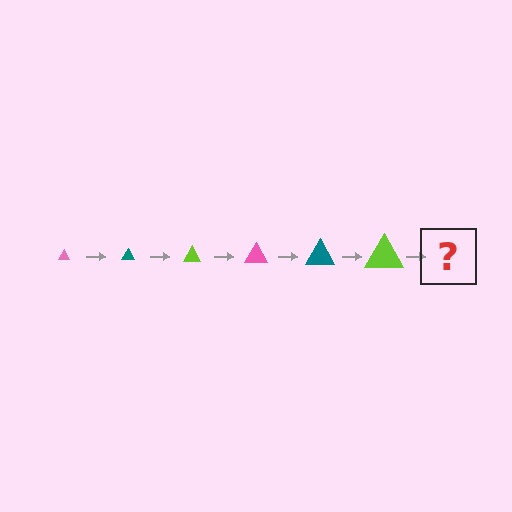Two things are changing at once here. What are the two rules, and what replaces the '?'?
The two rules are that the triangle grows larger each step and the color cycles through pink, teal, and lime. The '?' should be a pink triangle, larger than the previous one.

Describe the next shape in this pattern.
It should be a pink triangle, larger than the previous one.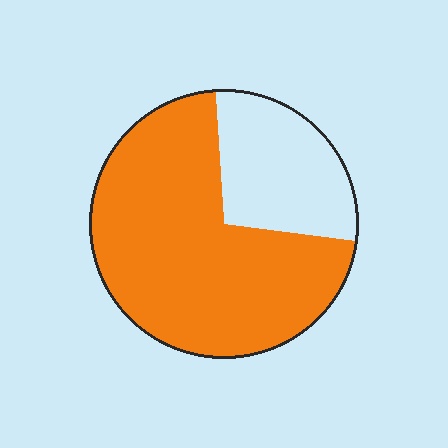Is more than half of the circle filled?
Yes.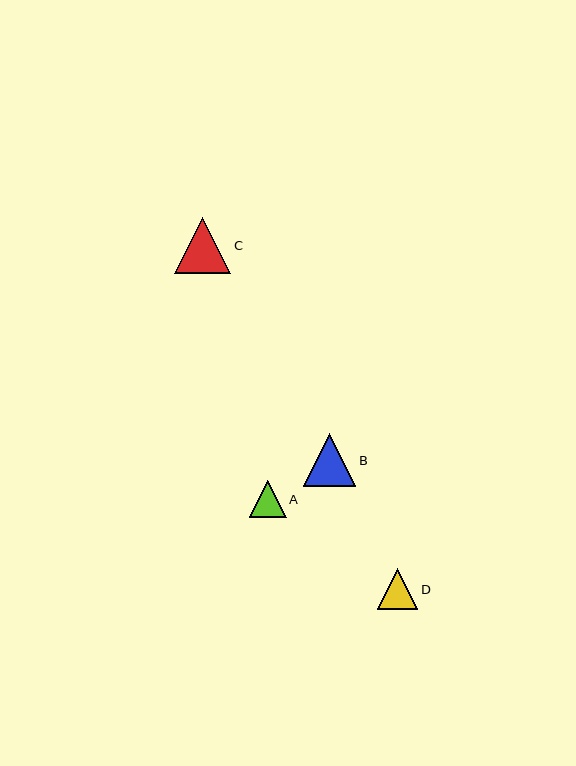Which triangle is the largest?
Triangle C is the largest with a size of approximately 56 pixels.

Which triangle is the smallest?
Triangle A is the smallest with a size of approximately 36 pixels.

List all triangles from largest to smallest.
From largest to smallest: C, B, D, A.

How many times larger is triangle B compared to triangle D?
Triangle B is approximately 1.3 times the size of triangle D.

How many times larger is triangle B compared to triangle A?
Triangle B is approximately 1.4 times the size of triangle A.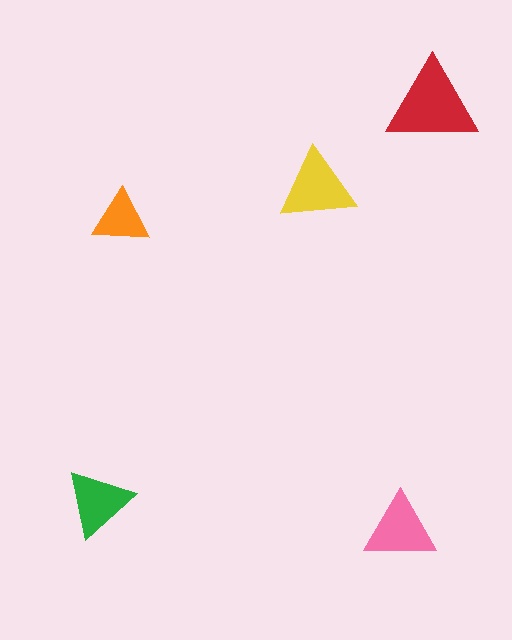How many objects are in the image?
There are 5 objects in the image.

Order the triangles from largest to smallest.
the red one, the yellow one, the pink one, the green one, the orange one.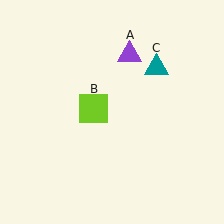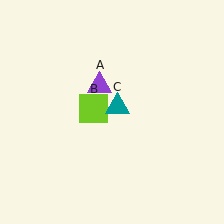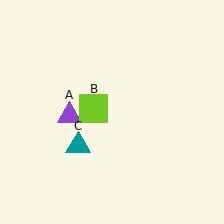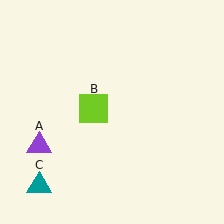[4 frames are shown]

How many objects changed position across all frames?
2 objects changed position: purple triangle (object A), teal triangle (object C).